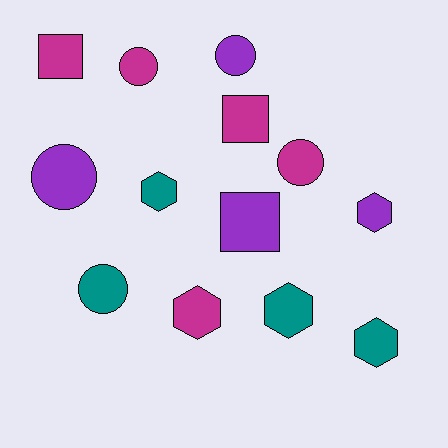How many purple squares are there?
There is 1 purple square.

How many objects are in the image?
There are 13 objects.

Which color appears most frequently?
Magenta, with 5 objects.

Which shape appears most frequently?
Circle, with 5 objects.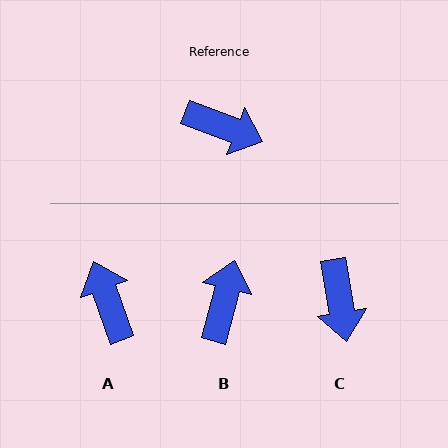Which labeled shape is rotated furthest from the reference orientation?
A, about 131 degrees away.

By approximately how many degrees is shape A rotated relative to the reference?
Approximately 131 degrees counter-clockwise.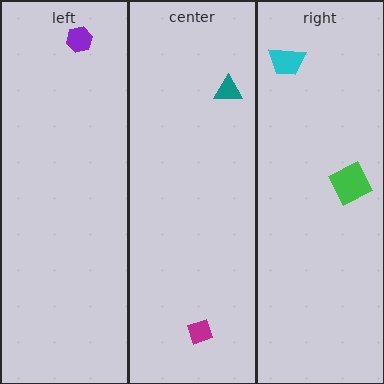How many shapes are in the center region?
2.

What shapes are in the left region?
The purple hexagon.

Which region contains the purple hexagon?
The left region.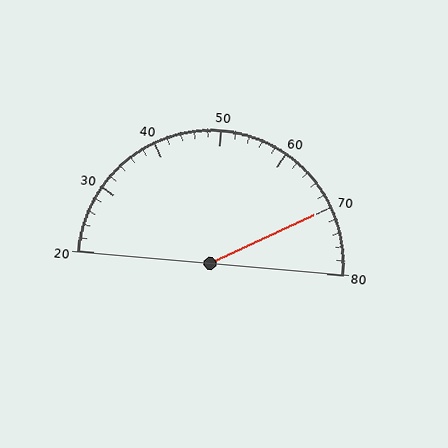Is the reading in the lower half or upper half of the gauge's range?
The reading is in the upper half of the range (20 to 80).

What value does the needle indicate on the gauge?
The needle indicates approximately 70.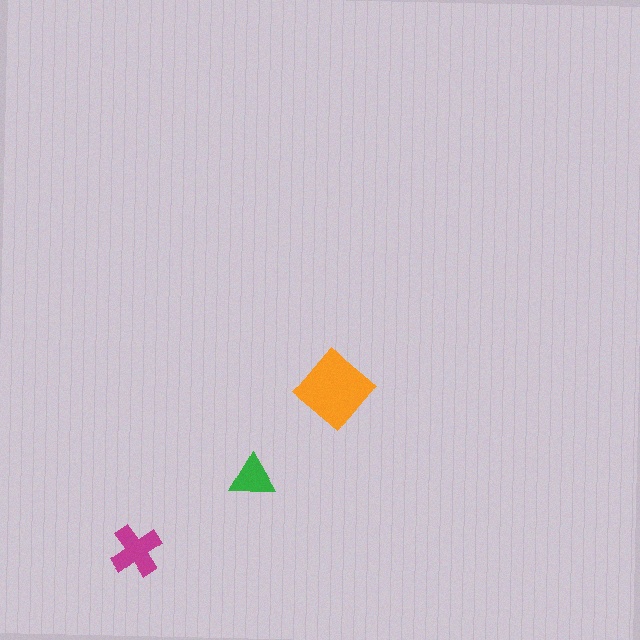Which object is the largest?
The orange diamond.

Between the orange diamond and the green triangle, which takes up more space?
The orange diamond.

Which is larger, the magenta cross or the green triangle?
The magenta cross.